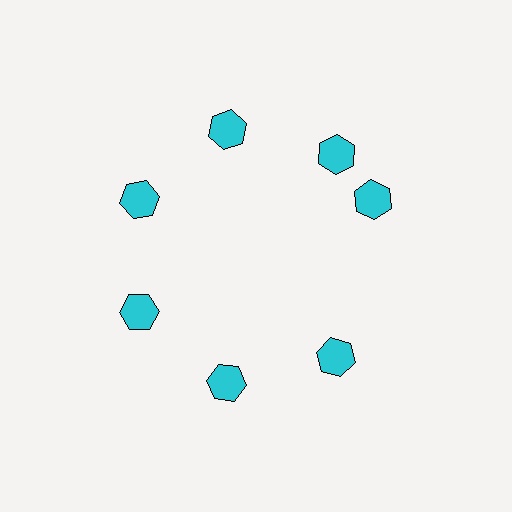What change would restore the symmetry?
The symmetry would be restored by rotating it back into even spacing with its neighbors so that all 7 hexagons sit at equal angles and equal distance from the center.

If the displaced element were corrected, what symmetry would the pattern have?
It would have 7-fold rotational symmetry — the pattern would map onto itself every 51 degrees.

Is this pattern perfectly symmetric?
No. The 7 cyan hexagons are arranged in a ring, but one element near the 3 o'clock position is rotated out of alignment along the ring, breaking the 7-fold rotational symmetry.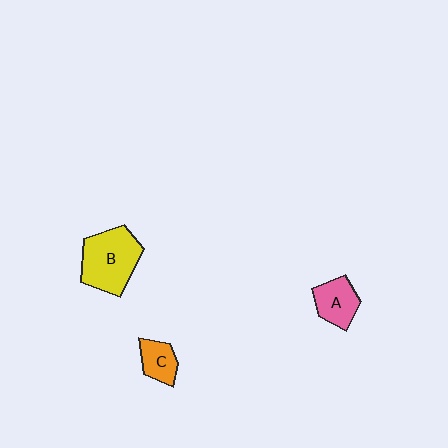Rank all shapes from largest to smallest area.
From largest to smallest: B (yellow), A (pink), C (orange).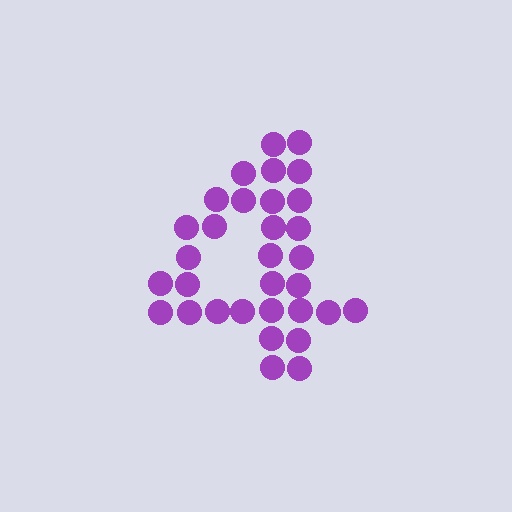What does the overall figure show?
The overall figure shows the digit 4.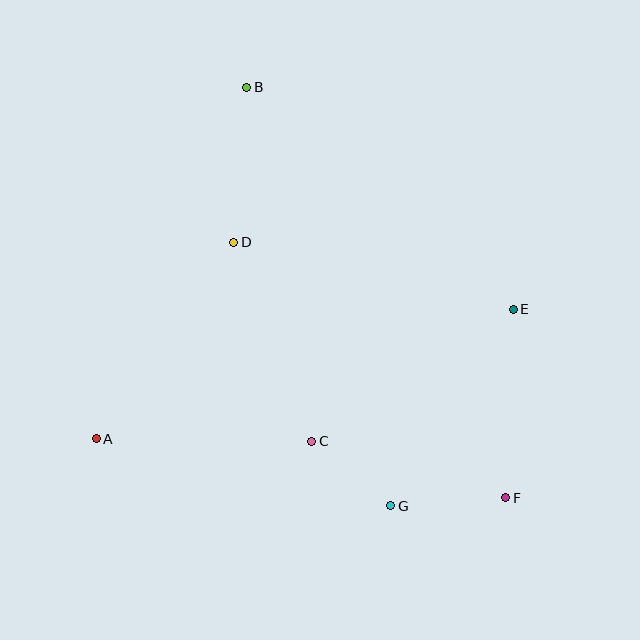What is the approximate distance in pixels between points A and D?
The distance between A and D is approximately 240 pixels.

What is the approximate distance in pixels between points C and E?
The distance between C and E is approximately 241 pixels.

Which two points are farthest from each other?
Points B and F are farthest from each other.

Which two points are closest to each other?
Points C and G are closest to each other.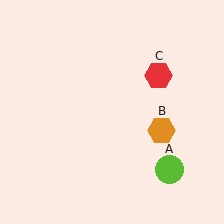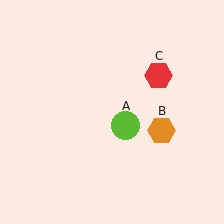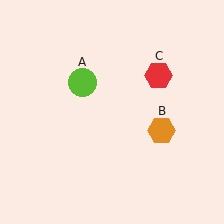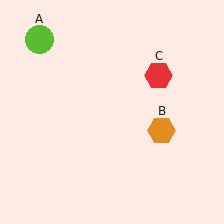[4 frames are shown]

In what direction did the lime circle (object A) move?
The lime circle (object A) moved up and to the left.